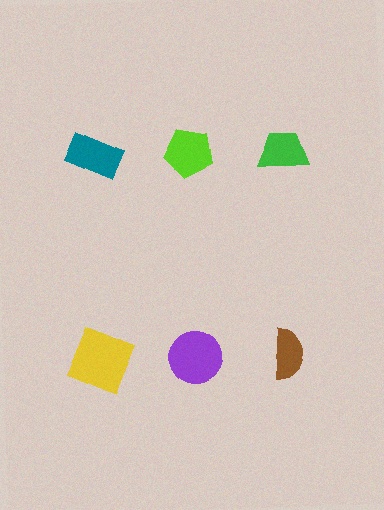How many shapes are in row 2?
3 shapes.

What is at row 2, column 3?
A brown semicircle.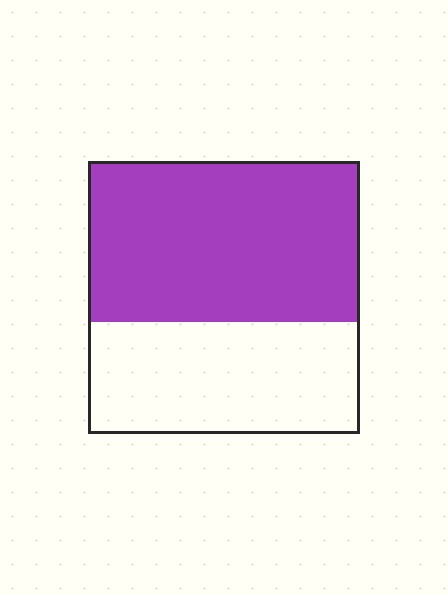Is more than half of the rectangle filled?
Yes.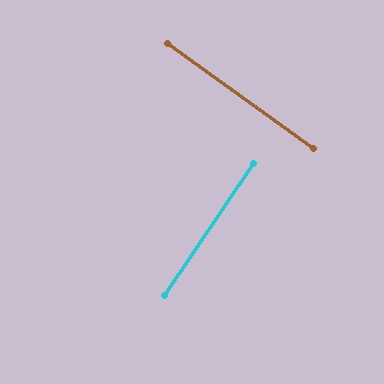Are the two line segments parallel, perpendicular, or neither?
Perpendicular — they meet at approximately 88°.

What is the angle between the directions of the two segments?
Approximately 88 degrees.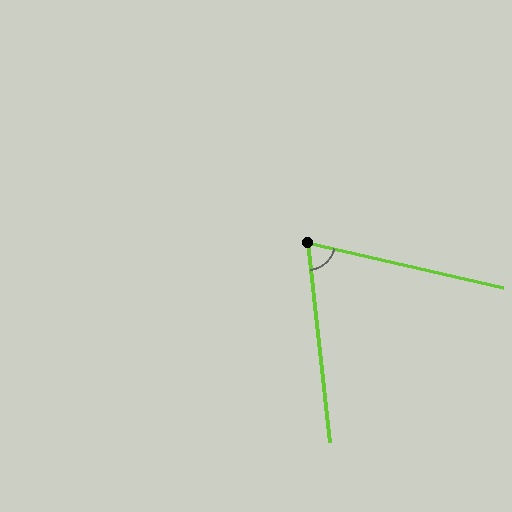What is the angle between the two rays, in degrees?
Approximately 71 degrees.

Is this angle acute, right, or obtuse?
It is acute.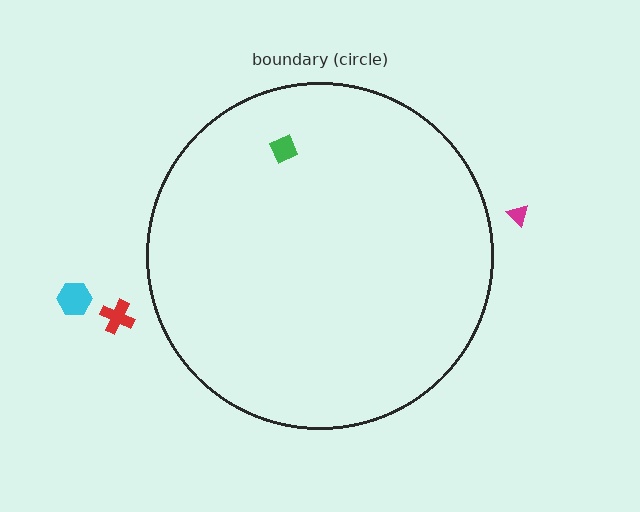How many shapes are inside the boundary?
1 inside, 3 outside.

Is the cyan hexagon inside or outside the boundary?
Outside.